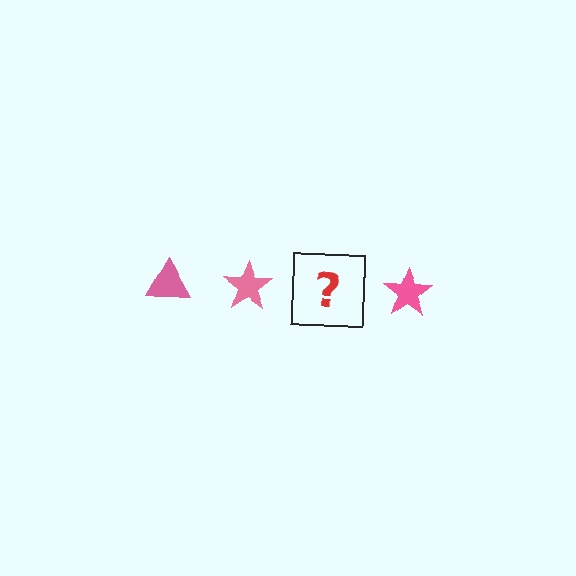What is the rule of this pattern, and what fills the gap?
The rule is that the pattern cycles through triangle, star shapes in pink. The gap should be filled with a pink triangle.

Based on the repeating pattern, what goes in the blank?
The blank should be a pink triangle.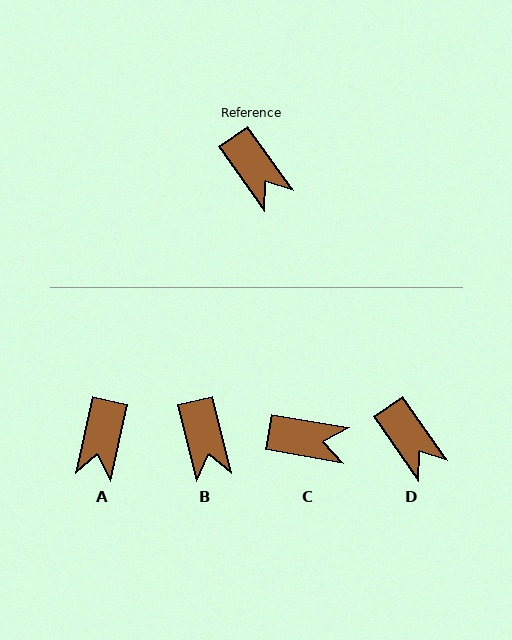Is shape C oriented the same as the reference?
No, it is off by about 45 degrees.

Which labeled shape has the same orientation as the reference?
D.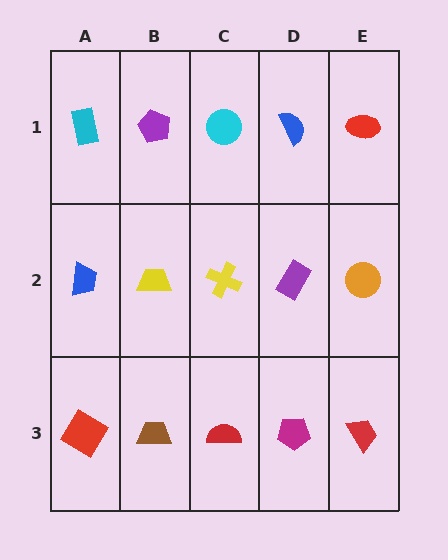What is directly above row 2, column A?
A cyan rectangle.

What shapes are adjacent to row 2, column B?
A purple pentagon (row 1, column B), a brown trapezoid (row 3, column B), a blue trapezoid (row 2, column A), a yellow cross (row 2, column C).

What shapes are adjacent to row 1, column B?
A yellow trapezoid (row 2, column B), a cyan rectangle (row 1, column A), a cyan circle (row 1, column C).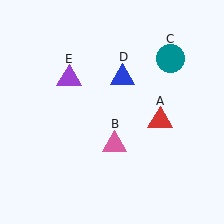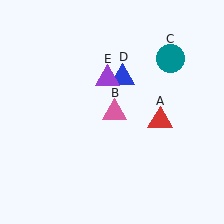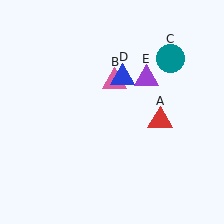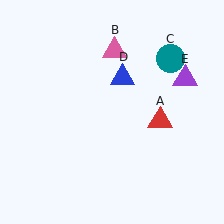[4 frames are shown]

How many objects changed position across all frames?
2 objects changed position: pink triangle (object B), purple triangle (object E).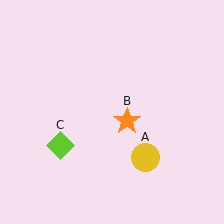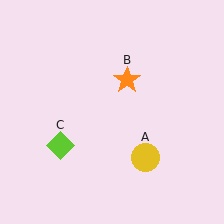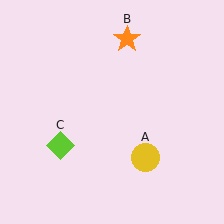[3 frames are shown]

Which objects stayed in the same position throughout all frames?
Yellow circle (object A) and lime diamond (object C) remained stationary.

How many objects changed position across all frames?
1 object changed position: orange star (object B).